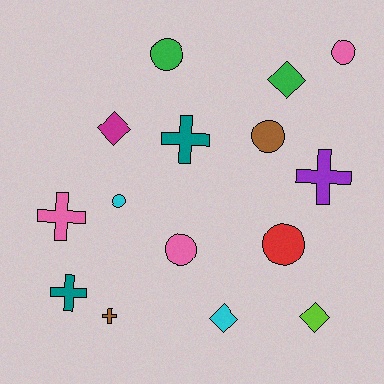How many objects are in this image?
There are 15 objects.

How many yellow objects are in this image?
There are no yellow objects.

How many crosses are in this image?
There are 5 crosses.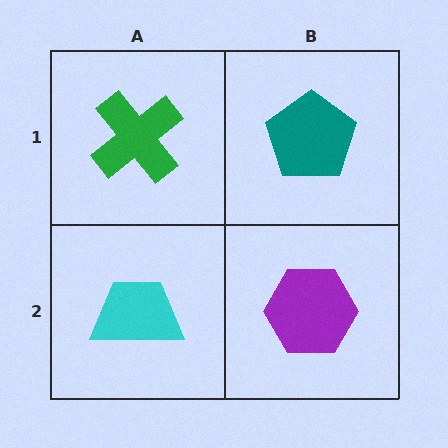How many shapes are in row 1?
2 shapes.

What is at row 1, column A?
A green cross.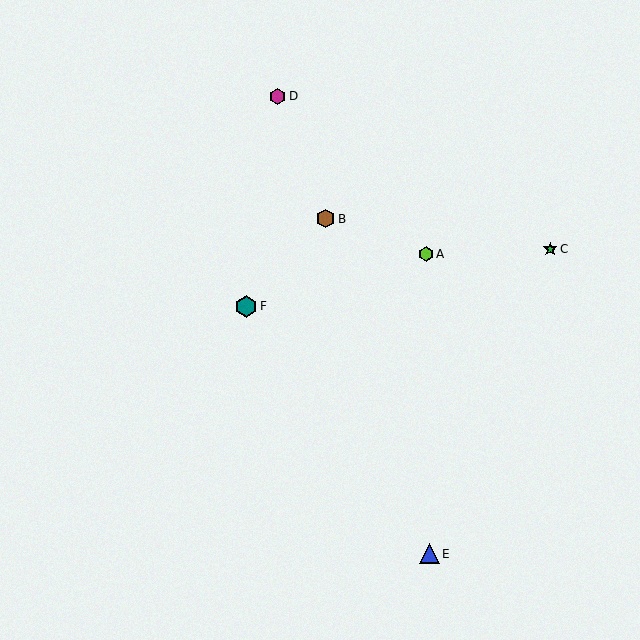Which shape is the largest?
The teal hexagon (labeled F) is the largest.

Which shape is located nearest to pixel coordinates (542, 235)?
The green star (labeled C) at (550, 249) is nearest to that location.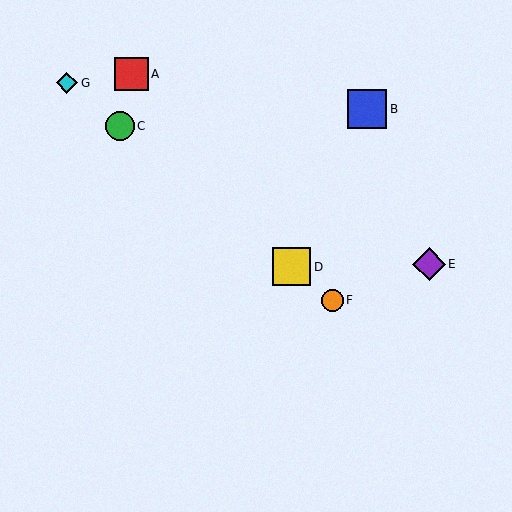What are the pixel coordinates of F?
Object F is at (332, 300).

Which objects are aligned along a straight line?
Objects C, D, F, G are aligned along a straight line.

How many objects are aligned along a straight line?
4 objects (C, D, F, G) are aligned along a straight line.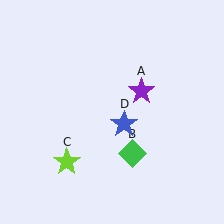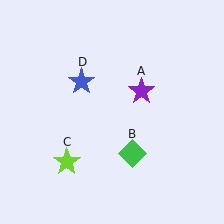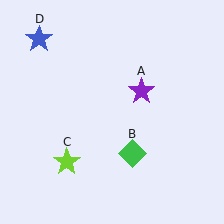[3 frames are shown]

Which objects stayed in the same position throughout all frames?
Purple star (object A) and green diamond (object B) and lime star (object C) remained stationary.